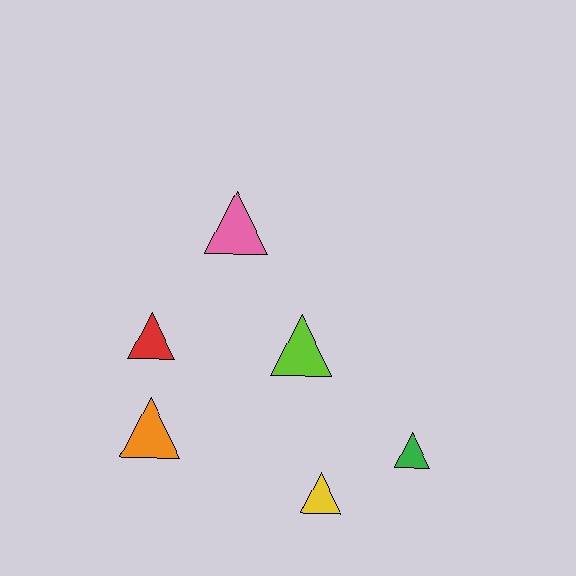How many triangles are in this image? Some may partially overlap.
There are 6 triangles.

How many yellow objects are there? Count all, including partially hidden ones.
There is 1 yellow object.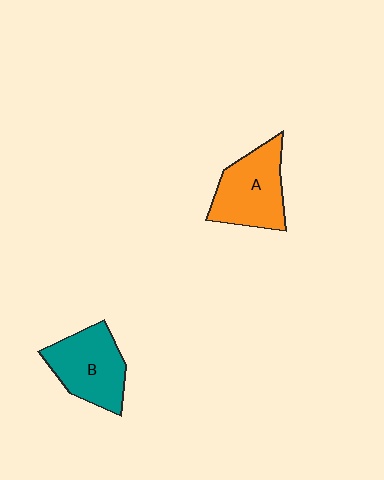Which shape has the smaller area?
Shape B (teal).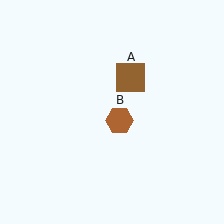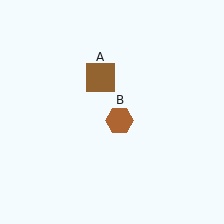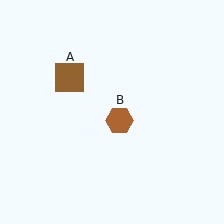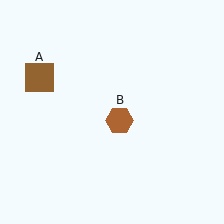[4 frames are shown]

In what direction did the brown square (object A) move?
The brown square (object A) moved left.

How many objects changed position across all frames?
1 object changed position: brown square (object A).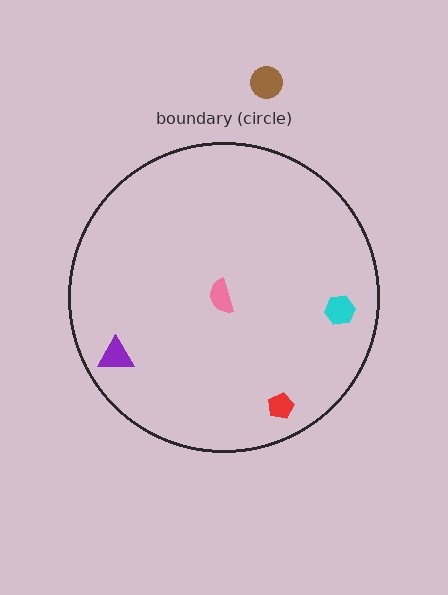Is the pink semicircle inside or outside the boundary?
Inside.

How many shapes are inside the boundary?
4 inside, 1 outside.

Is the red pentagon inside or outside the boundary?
Inside.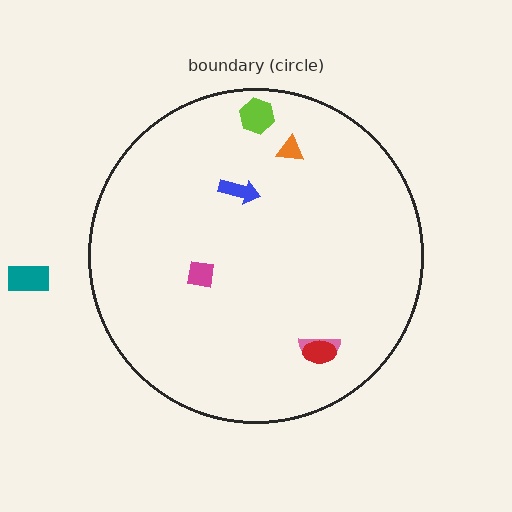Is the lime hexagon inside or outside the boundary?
Inside.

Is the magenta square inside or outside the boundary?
Inside.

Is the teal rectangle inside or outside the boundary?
Outside.